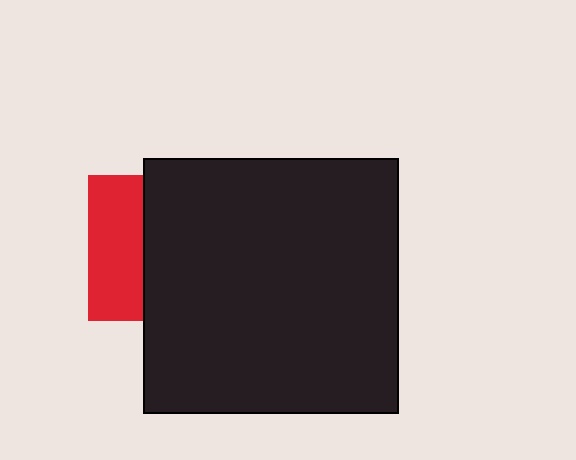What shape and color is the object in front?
The object in front is a black square.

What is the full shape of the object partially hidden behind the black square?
The partially hidden object is a red square.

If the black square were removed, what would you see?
You would see the complete red square.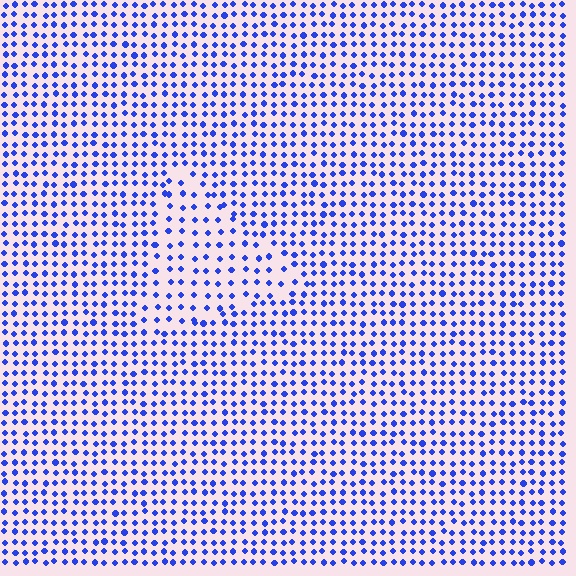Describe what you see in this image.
The image contains small blue elements arranged at two different densities. A triangle-shaped region is visible where the elements are less densely packed than the surrounding area.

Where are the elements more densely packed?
The elements are more densely packed outside the triangle boundary.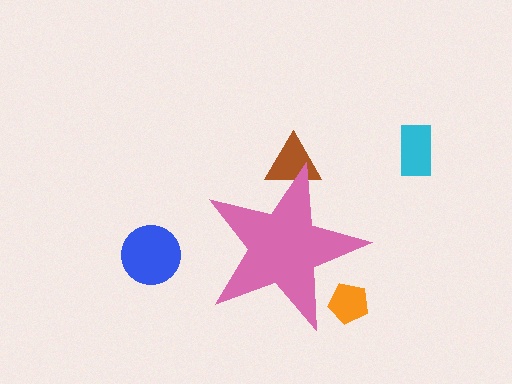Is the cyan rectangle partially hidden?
No, the cyan rectangle is fully visible.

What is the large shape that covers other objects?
A pink star.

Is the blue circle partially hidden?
No, the blue circle is fully visible.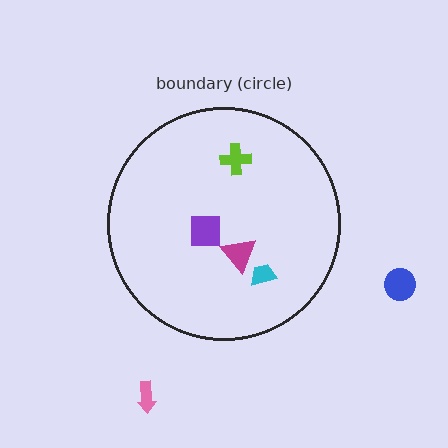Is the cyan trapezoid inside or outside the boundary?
Inside.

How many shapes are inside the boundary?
4 inside, 2 outside.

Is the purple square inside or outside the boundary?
Inside.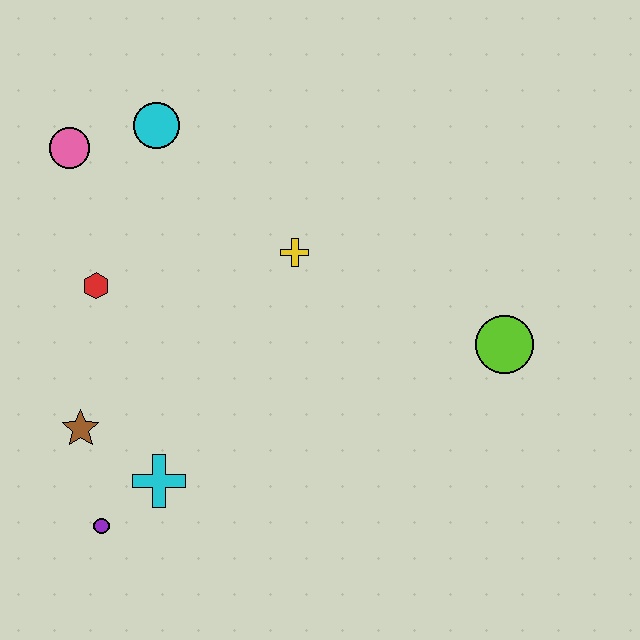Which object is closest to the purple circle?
The cyan cross is closest to the purple circle.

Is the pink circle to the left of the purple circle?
Yes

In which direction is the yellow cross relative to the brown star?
The yellow cross is to the right of the brown star.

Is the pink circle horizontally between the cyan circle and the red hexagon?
No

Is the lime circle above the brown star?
Yes